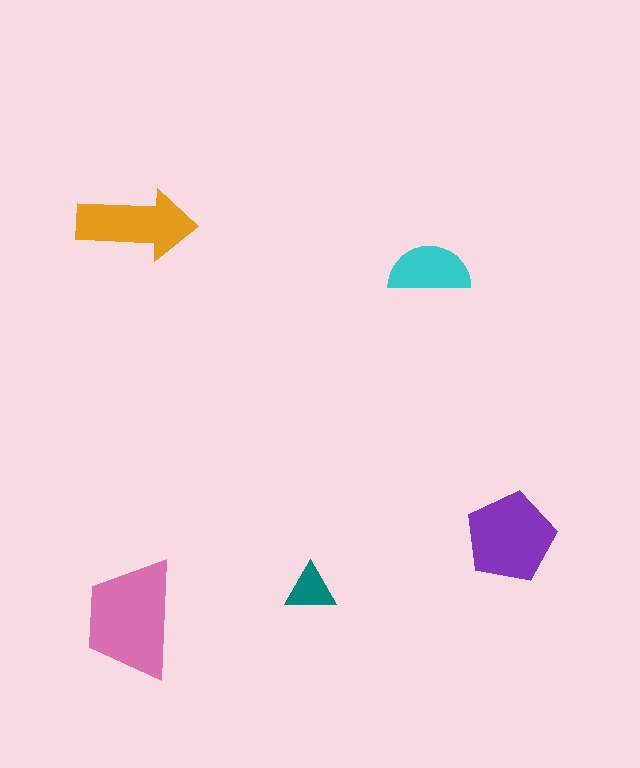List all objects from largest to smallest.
The pink trapezoid, the purple pentagon, the orange arrow, the cyan semicircle, the teal triangle.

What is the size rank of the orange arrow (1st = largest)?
3rd.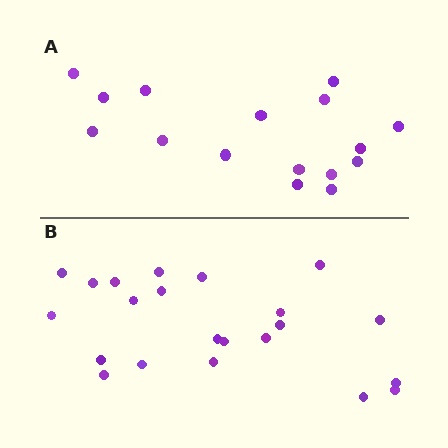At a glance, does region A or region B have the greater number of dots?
Region B (the bottom region) has more dots.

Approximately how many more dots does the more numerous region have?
Region B has about 6 more dots than region A.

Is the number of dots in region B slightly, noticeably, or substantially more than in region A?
Region B has noticeably more, but not dramatically so. The ratio is roughly 1.4 to 1.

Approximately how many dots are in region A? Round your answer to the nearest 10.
About 20 dots. (The exact count is 16, which rounds to 20.)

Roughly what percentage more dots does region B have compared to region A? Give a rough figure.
About 40% more.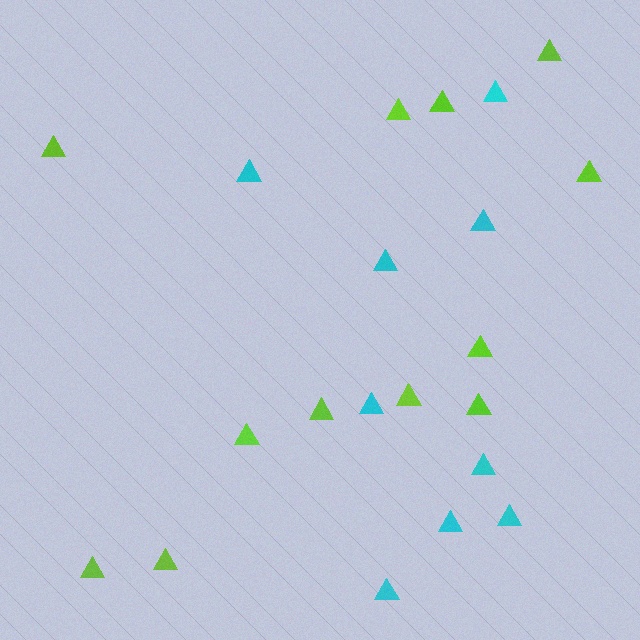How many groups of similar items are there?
There are 2 groups: one group of lime triangles (12) and one group of cyan triangles (9).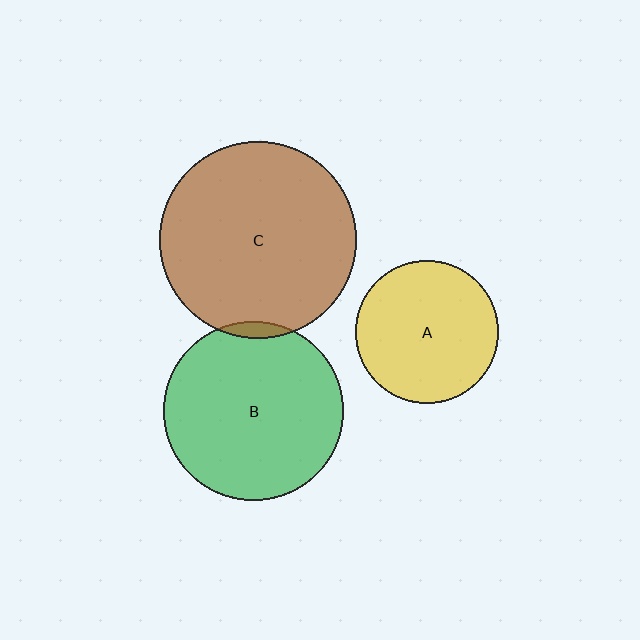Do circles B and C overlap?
Yes.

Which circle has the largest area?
Circle C (brown).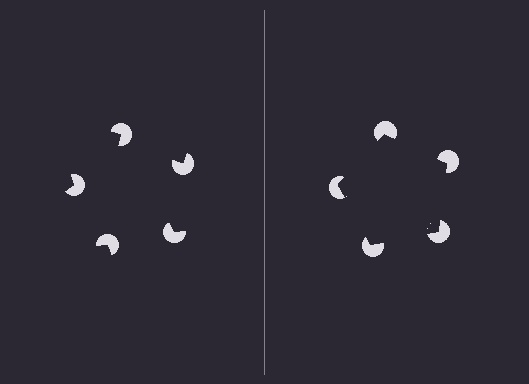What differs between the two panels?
The pac-man discs are positioned identically on both sides; only the wedge orientations differ. On the right they align to a pentagon; on the left they are misaligned.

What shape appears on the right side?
An illusory pentagon.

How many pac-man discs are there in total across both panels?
10 — 5 on each side.